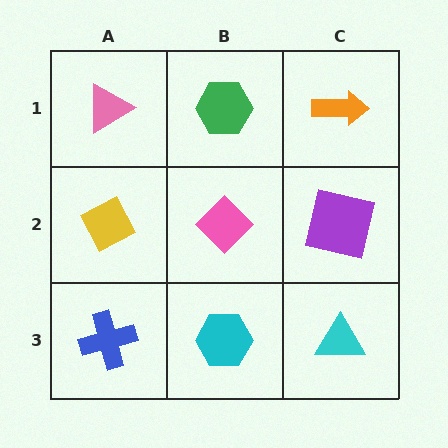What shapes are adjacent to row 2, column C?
An orange arrow (row 1, column C), a cyan triangle (row 3, column C), a pink diamond (row 2, column B).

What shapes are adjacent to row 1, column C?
A purple square (row 2, column C), a green hexagon (row 1, column B).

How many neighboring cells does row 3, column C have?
2.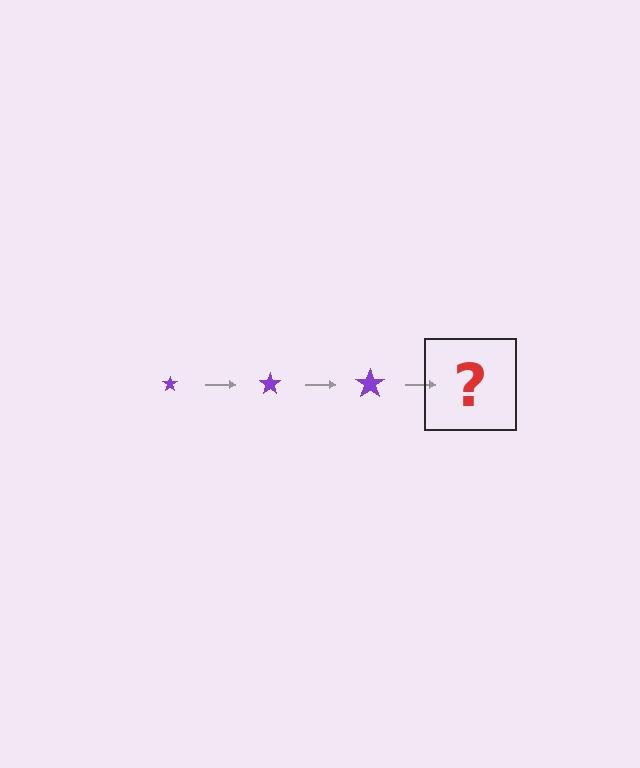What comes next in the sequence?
The next element should be a purple star, larger than the previous one.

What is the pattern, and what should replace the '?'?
The pattern is that the star gets progressively larger each step. The '?' should be a purple star, larger than the previous one.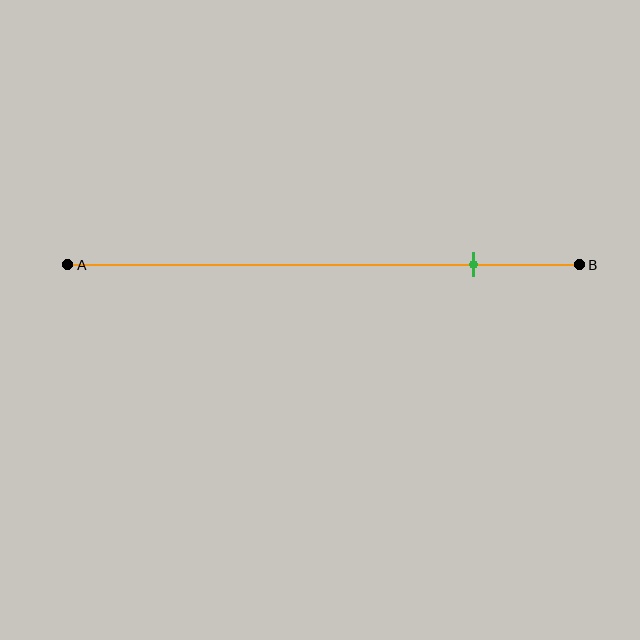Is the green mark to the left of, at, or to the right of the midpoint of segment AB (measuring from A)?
The green mark is to the right of the midpoint of segment AB.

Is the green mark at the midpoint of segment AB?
No, the mark is at about 80% from A, not at the 50% midpoint.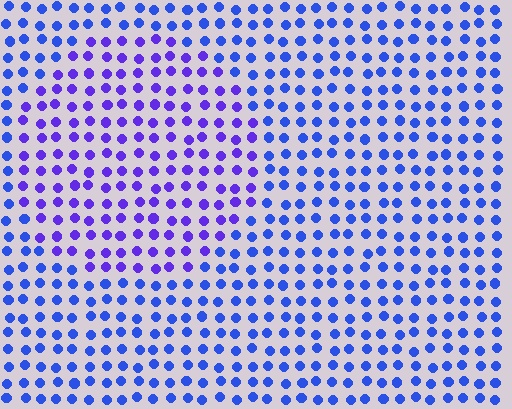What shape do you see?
I see a circle.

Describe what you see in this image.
The image is filled with small blue elements in a uniform arrangement. A circle-shaped region is visible where the elements are tinted to a slightly different hue, forming a subtle color boundary.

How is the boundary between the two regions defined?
The boundary is defined purely by a slight shift in hue (about 30 degrees). Spacing, size, and orientation are identical on both sides.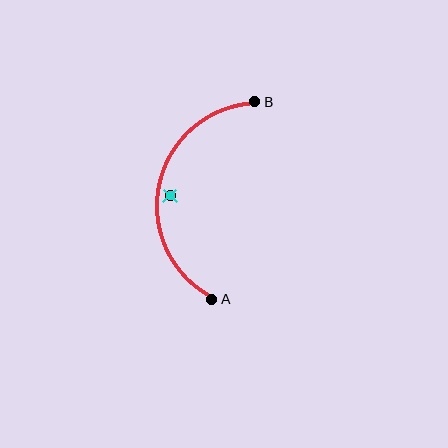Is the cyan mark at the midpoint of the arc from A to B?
No — the cyan mark does not lie on the arc at all. It sits slightly inside the curve.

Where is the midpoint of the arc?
The arc midpoint is the point on the curve farthest from the straight line joining A and B. It sits to the left of that line.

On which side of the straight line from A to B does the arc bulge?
The arc bulges to the left of the straight line connecting A and B.